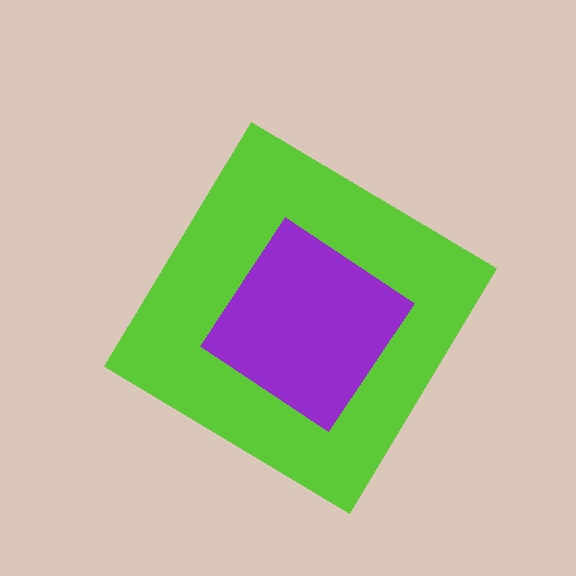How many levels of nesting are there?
2.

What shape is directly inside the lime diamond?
The purple diamond.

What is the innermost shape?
The purple diamond.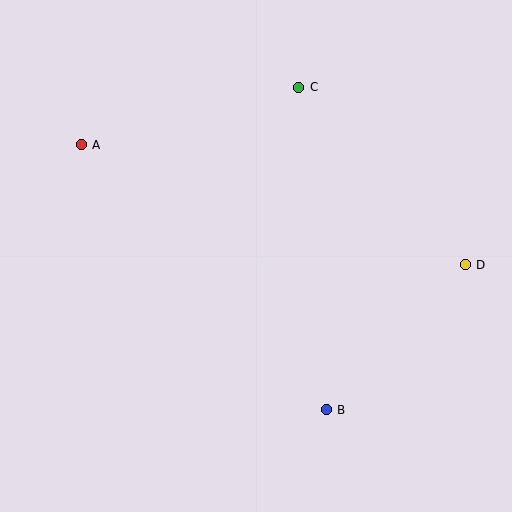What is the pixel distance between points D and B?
The distance between D and B is 201 pixels.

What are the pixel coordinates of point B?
Point B is at (326, 410).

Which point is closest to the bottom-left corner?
Point B is closest to the bottom-left corner.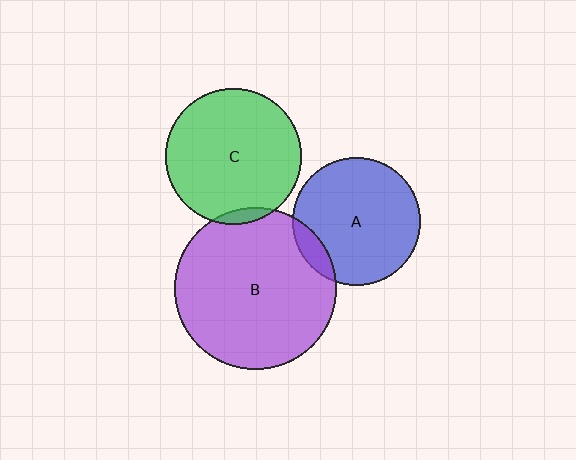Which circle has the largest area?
Circle B (purple).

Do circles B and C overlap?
Yes.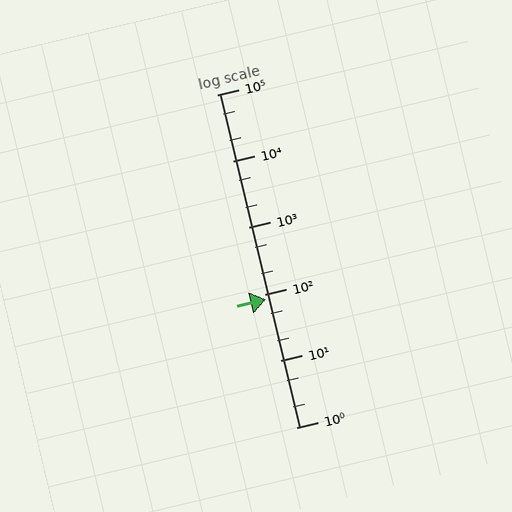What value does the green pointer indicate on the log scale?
The pointer indicates approximately 85.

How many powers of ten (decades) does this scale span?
The scale spans 5 decades, from 1 to 100000.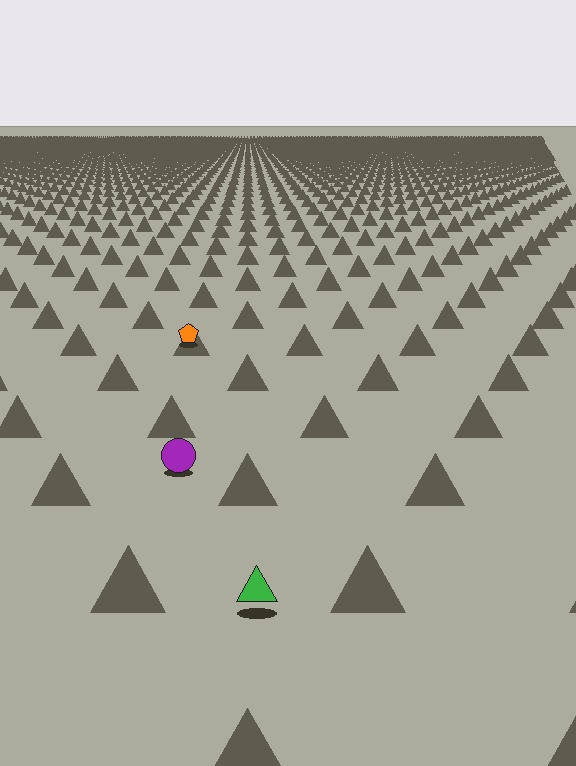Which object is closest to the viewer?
The green triangle is closest. The texture marks near it are larger and more spread out.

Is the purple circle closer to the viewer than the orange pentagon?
Yes. The purple circle is closer — you can tell from the texture gradient: the ground texture is coarser near it.